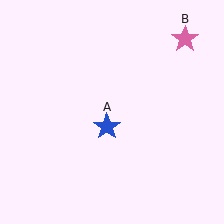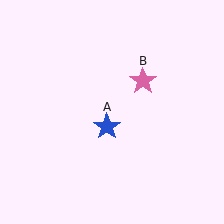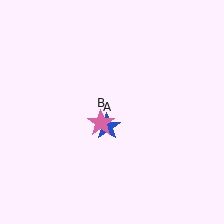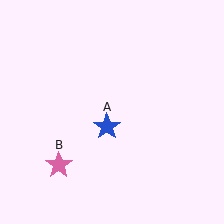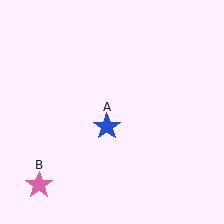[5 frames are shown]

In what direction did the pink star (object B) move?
The pink star (object B) moved down and to the left.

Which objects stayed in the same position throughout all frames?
Blue star (object A) remained stationary.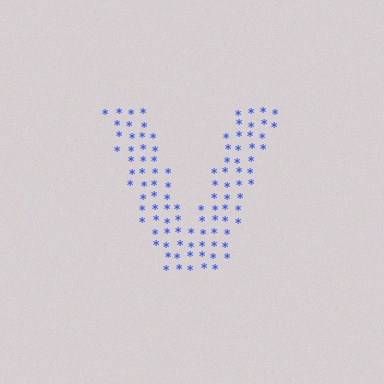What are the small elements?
The small elements are asterisks.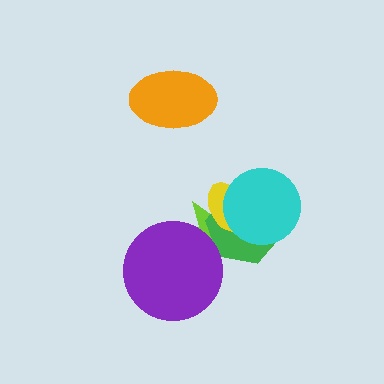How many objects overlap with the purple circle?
1 object overlaps with the purple circle.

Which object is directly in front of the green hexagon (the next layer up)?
The yellow ellipse is directly in front of the green hexagon.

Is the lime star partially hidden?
Yes, it is partially covered by another shape.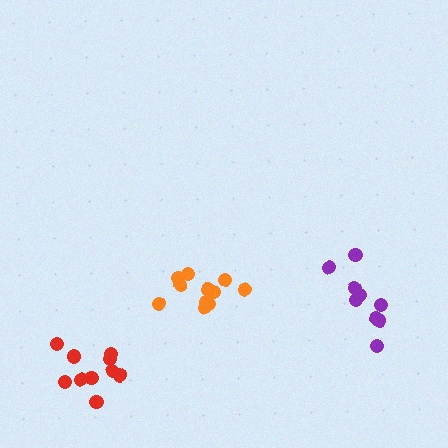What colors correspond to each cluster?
The clusters are colored: red, purple, orange.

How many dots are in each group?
Group 1: 10 dots, Group 2: 9 dots, Group 3: 11 dots (30 total).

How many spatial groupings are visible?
There are 3 spatial groupings.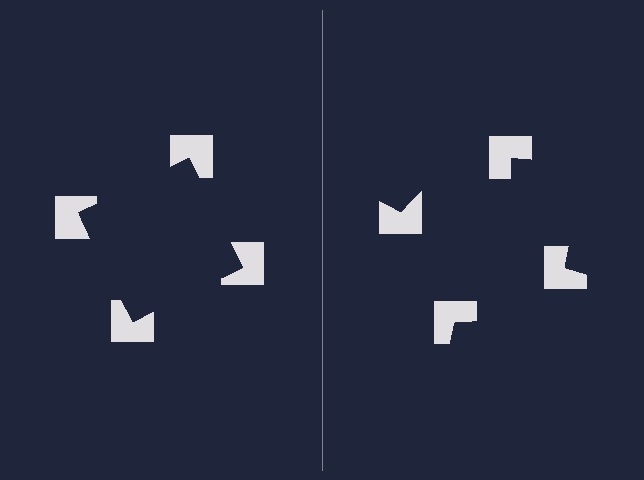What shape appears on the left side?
An illusory square.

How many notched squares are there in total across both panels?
8 — 4 on each side.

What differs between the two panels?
The notched squares are positioned identically on both sides; only the wedge orientations differ. On the left they align to a square; on the right they are misaligned.